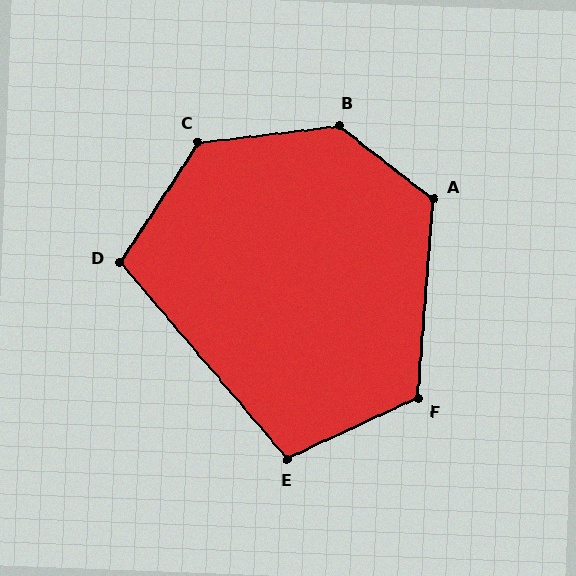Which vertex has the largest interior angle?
B, at approximately 135 degrees.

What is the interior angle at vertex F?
Approximately 119 degrees (obtuse).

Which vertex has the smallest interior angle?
E, at approximately 106 degrees.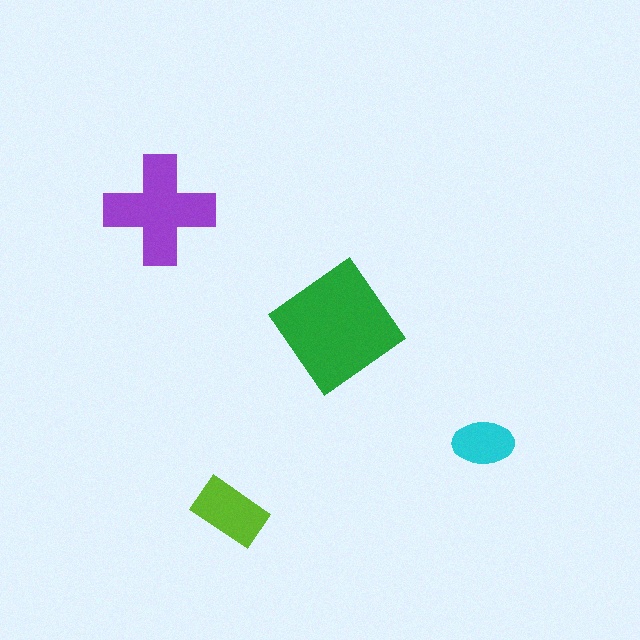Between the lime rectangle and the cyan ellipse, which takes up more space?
The lime rectangle.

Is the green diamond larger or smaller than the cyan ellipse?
Larger.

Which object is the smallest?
The cyan ellipse.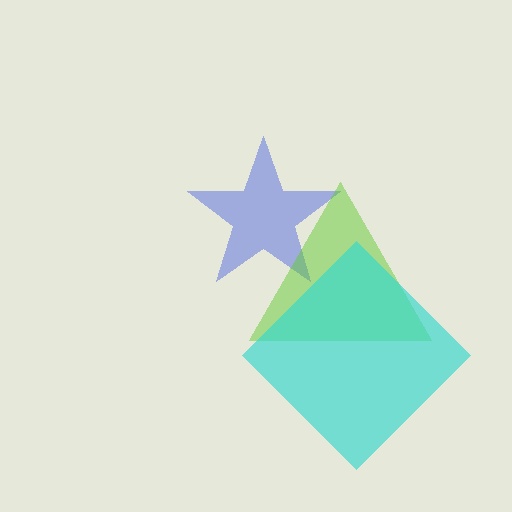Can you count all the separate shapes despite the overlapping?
Yes, there are 3 separate shapes.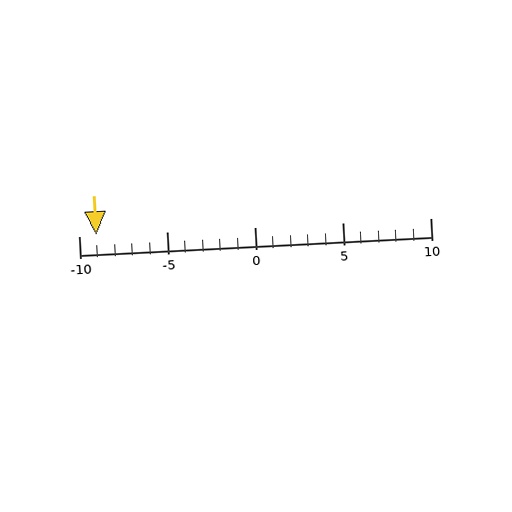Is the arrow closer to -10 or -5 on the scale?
The arrow is closer to -10.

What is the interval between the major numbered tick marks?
The major tick marks are spaced 5 units apart.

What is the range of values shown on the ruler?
The ruler shows values from -10 to 10.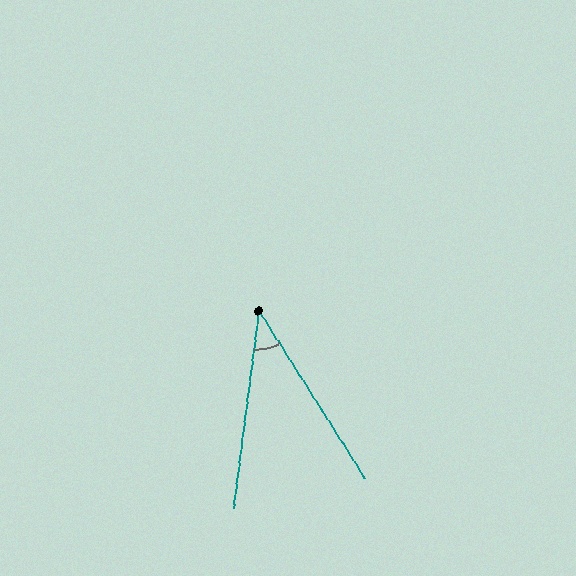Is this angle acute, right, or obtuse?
It is acute.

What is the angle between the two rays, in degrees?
Approximately 40 degrees.